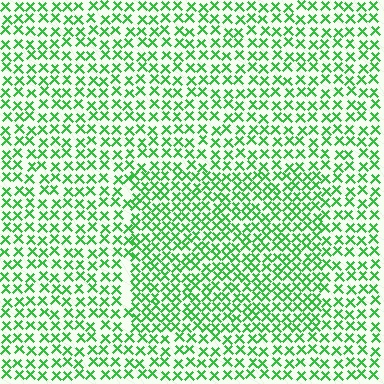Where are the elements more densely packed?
The elements are more densely packed inside the rectangle boundary.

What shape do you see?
I see a rectangle.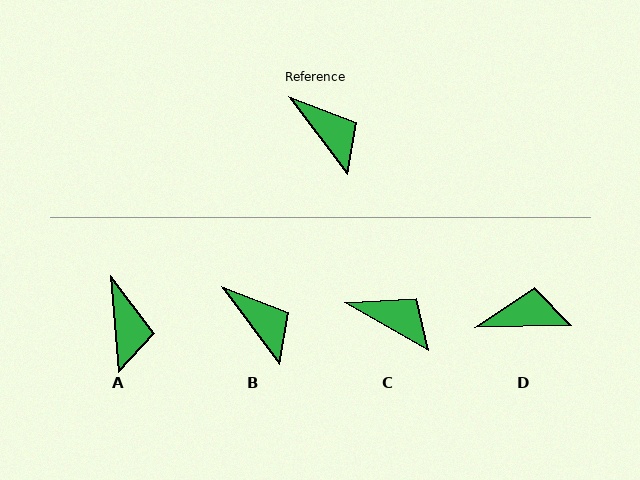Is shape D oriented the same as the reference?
No, it is off by about 54 degrees.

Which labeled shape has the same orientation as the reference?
B.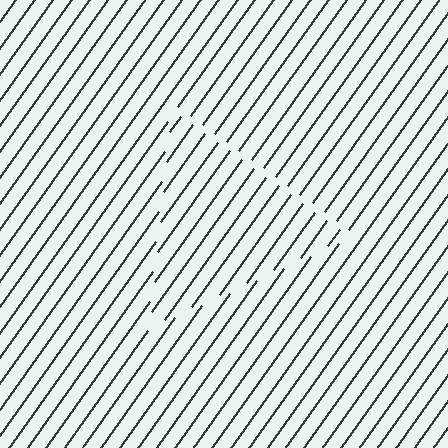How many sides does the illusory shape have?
3 sides — the line-ends trace a triangle.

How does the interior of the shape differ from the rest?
The interior of the shape contains the same grating, shifted by half a period — the contour is defined by the phase discontinuity where line-ends from the inner and outer gratings abut.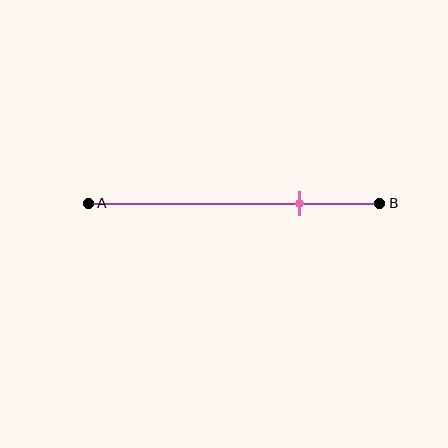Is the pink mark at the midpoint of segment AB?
No, the mark is at about 75% from A, not at the 50% midpoint.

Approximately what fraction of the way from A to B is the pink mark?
The pink mark is approximately 75% of the way from A to B.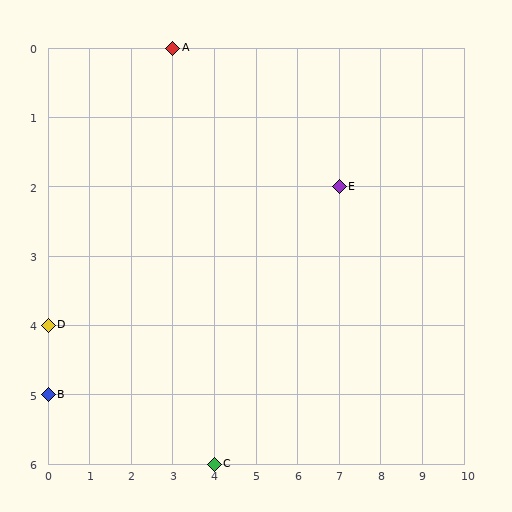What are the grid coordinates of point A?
Point A is at grid coordinates (3, 0).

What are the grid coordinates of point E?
Point E is at grid coordinates (7, 2).